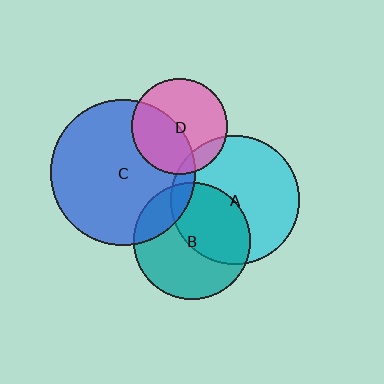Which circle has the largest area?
Circle C (blue).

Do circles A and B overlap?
Yes.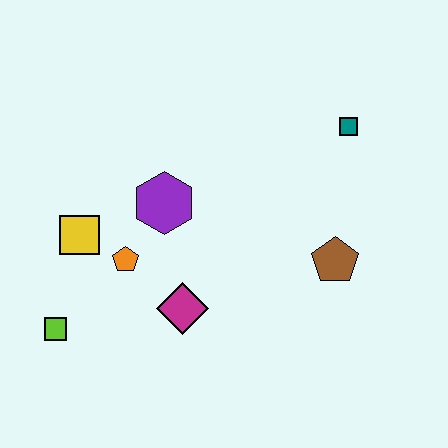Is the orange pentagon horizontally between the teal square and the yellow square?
Yes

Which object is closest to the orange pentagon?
The yellow square is closest to the orange pentagon.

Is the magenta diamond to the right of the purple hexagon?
Yes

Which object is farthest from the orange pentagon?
The teal square is farthest from the orange pentagon.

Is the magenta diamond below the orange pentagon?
Yes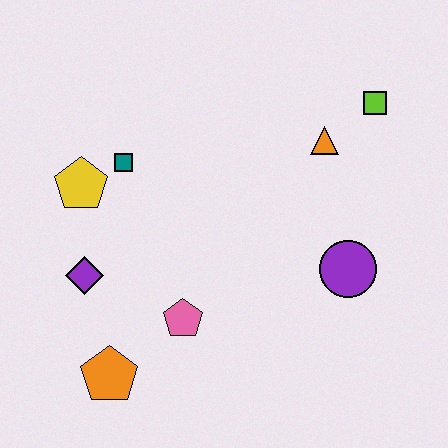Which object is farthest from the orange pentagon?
The lime square is farthest from the orange pentagon.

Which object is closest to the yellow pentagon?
The teal square is closest to the yellow pentagon.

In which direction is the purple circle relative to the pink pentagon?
The purple circle is to the right of the pink pentagon.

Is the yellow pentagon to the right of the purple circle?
No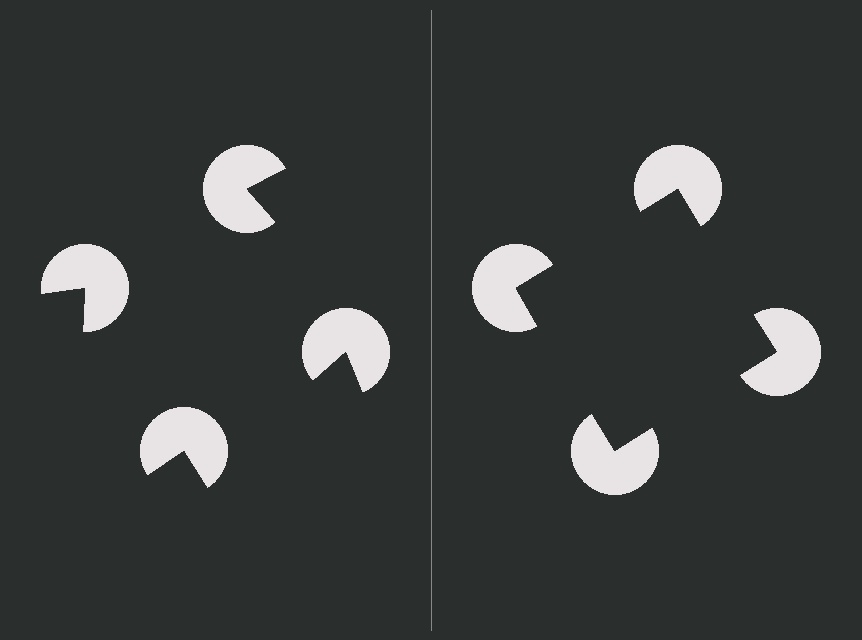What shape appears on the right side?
An illusory square.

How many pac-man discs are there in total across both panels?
8 — 4 on each side.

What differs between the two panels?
The pac-man discs are positioned identically on both sides; only the wedge orientations differ. On the right they align to a square; on the left they are misaligned.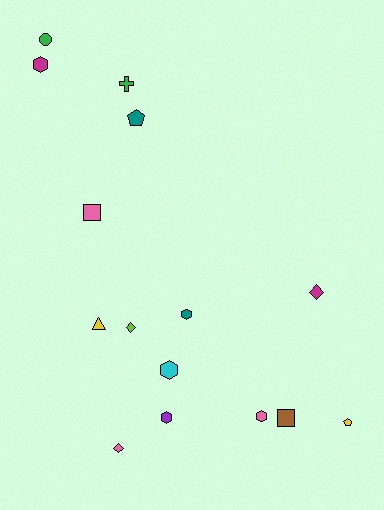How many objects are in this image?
There are 15 objects.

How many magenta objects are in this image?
There are 2 magenta objects.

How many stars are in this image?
There are no stars.